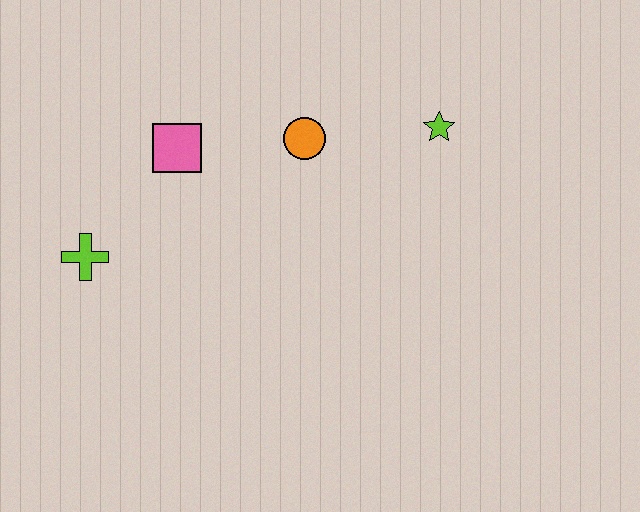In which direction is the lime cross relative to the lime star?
The lime cross is to the left of the lime star.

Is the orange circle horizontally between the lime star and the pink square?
Yes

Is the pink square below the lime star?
Yes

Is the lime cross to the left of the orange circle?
Yes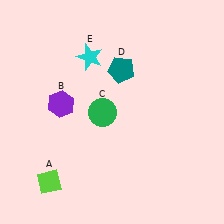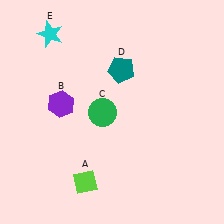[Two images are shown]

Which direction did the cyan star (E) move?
The cyan star (E) moved left.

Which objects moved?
The objects that moved are: the lime diamond (A), the cyan star (E).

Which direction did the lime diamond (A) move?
The lime diamond (A) moved right.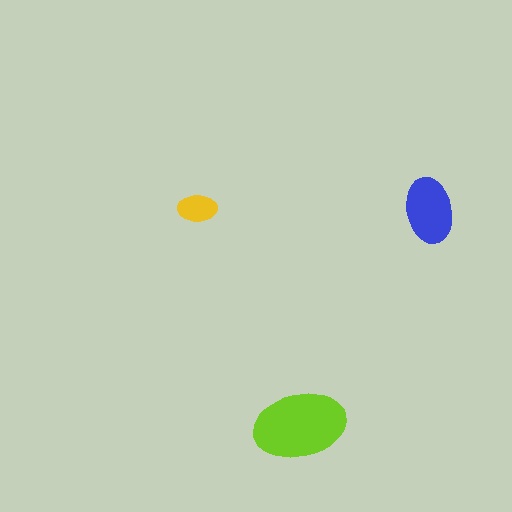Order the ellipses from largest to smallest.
the lime one, the blue one, the yellow one.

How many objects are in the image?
There are 3 objects in the image.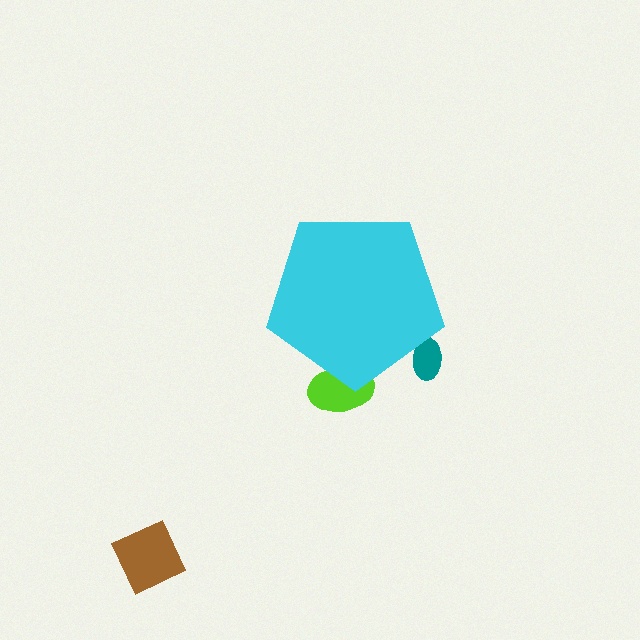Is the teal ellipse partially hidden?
Yes, the teal ellipse is partially hidden behind the cyan pentagon.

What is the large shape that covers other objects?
A cyan pentagon.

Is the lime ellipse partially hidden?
Yes, the lime ellipse is partially hidden behind the cyan pentagon.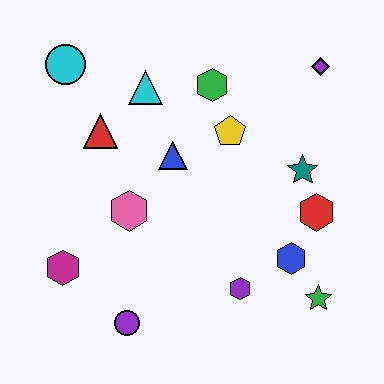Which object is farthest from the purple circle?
The purple diamond is farthest from the purple circle.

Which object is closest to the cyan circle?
The red triangle is closest to the cyan circle.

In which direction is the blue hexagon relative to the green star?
The blue hexagon is above the green star.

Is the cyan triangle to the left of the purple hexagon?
Yes